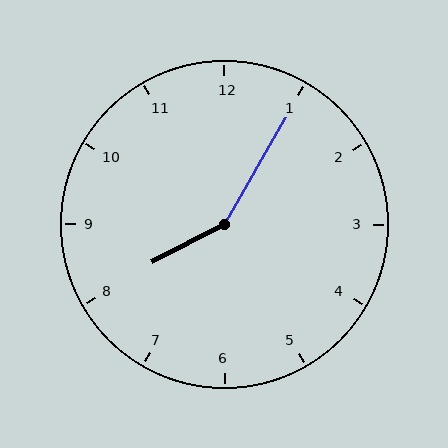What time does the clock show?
8:05.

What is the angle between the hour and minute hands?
Approximately 148 degrees.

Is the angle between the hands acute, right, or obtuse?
It is obtuse.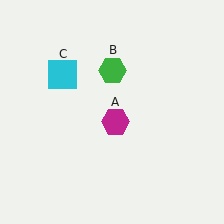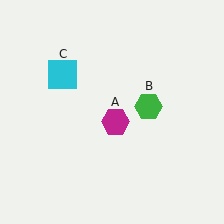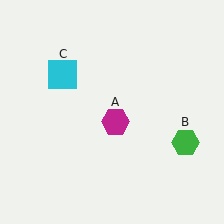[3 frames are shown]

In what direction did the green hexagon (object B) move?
The green hexagon (object B) moved down and to the right.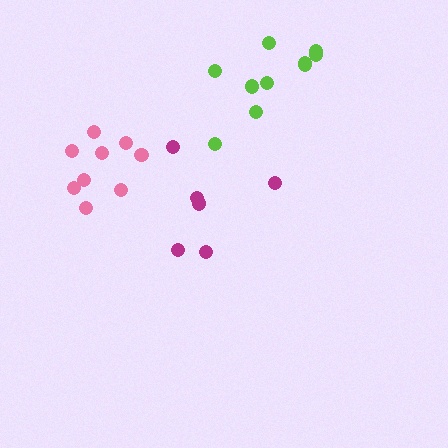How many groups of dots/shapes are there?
There are 3 groups.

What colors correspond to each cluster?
The clusters are colored: lime, magenta, pink.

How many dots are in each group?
Group 1: 10 dots, Group 2: 6 dots, Group 3: 9 dots (25 total).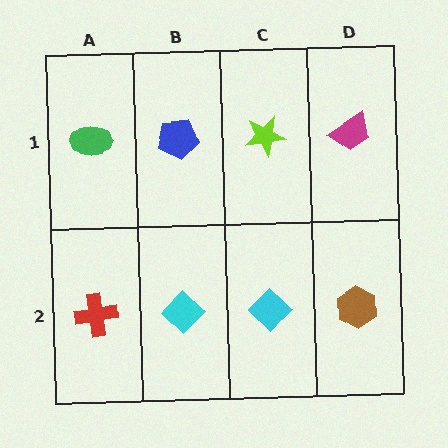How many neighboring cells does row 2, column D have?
2.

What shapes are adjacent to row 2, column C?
A lime star (row 1, column C), a cyan diamond (row 2, column B), a brown hexagon (row 2, column D).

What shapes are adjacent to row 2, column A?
A green ellipse (row 1, column A), a cyan diamond (row 2, column B).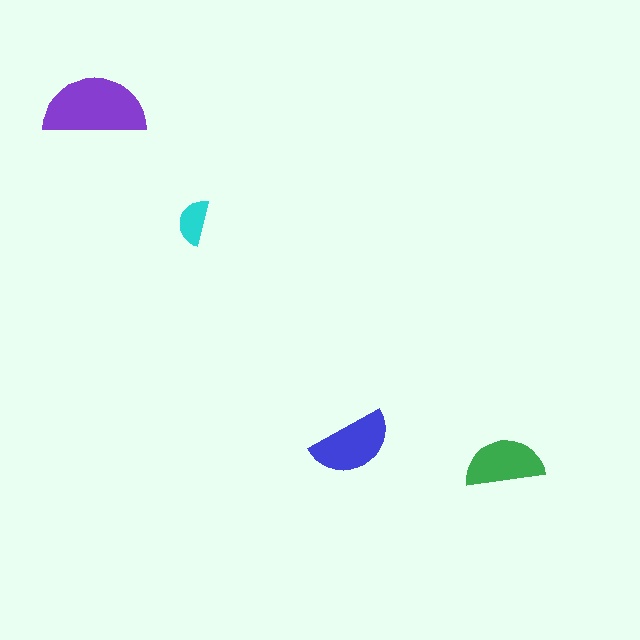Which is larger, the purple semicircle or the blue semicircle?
The purple one.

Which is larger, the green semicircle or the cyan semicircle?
The green one.